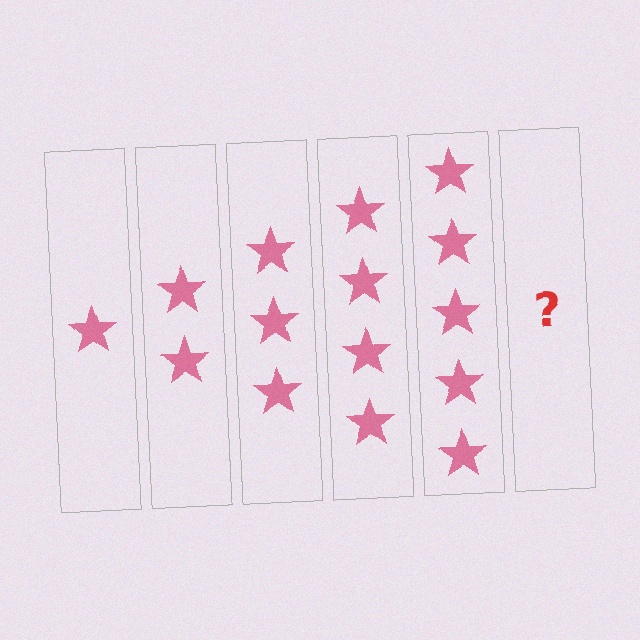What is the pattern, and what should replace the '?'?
The pattern is that each step adds one more star. The '?' should be 6 stars.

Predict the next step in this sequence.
The next step is 6 stars.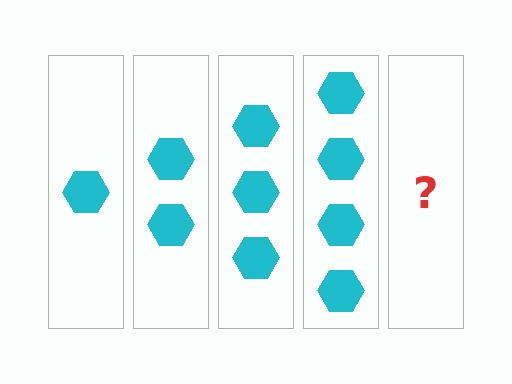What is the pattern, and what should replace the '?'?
The pattern is that each step adds one more hexagon. The '?' should be 5 hexagons.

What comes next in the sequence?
The next element should be 5 hexagons.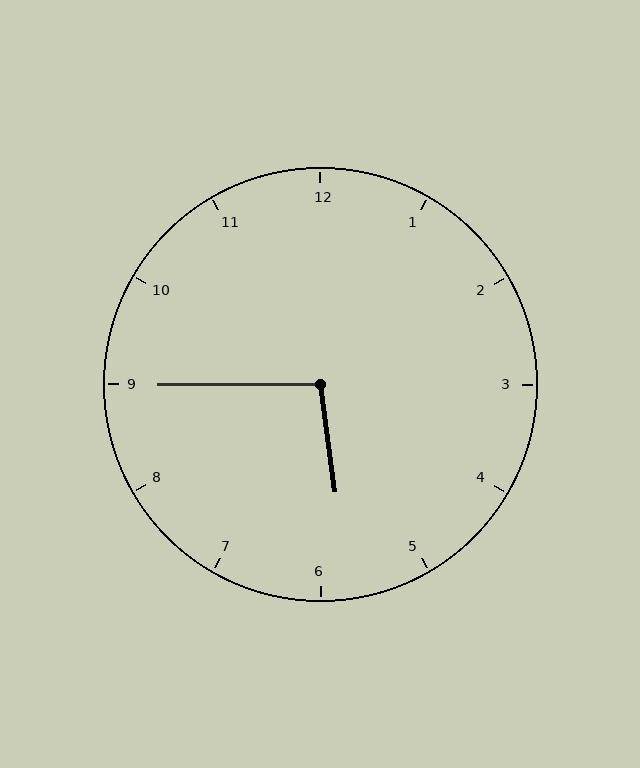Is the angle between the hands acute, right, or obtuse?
It is obtuse.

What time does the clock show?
5:45.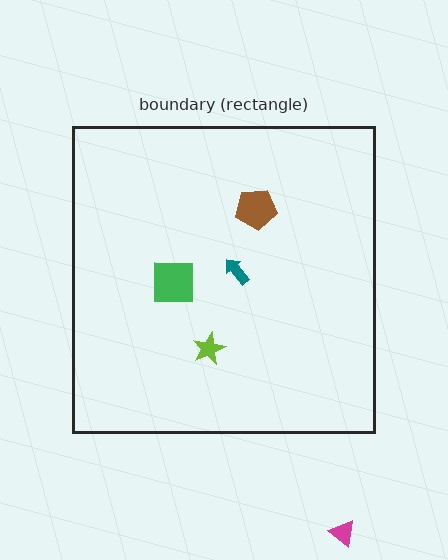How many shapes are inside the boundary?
4 inside, 1 outside.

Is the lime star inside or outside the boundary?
Inside.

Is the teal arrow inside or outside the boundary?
Inside.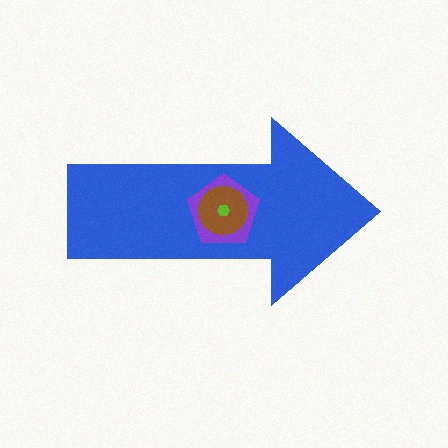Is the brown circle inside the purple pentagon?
Yes.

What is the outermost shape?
The blue arrow.